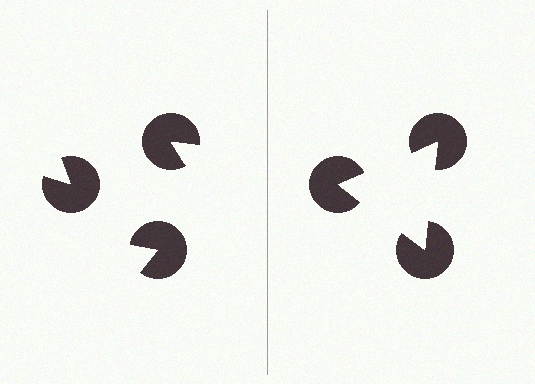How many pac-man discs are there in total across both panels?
6 — 3 on each side.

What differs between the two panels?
The pac-man discs are positioned identically on both sides; only the wedge orientations differ. On the right they align to a triangle; on the left they are misaligned.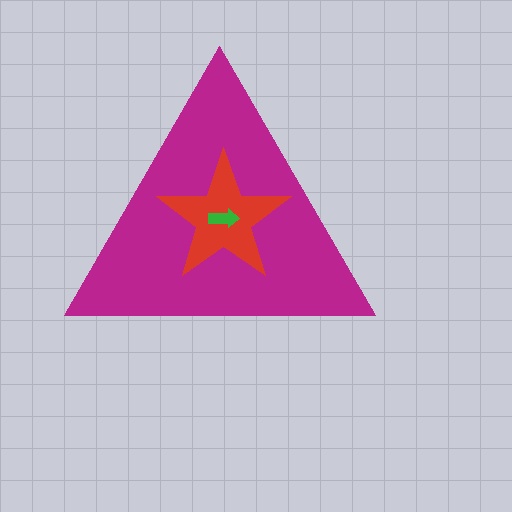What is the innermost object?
The green arrow.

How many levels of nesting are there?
3.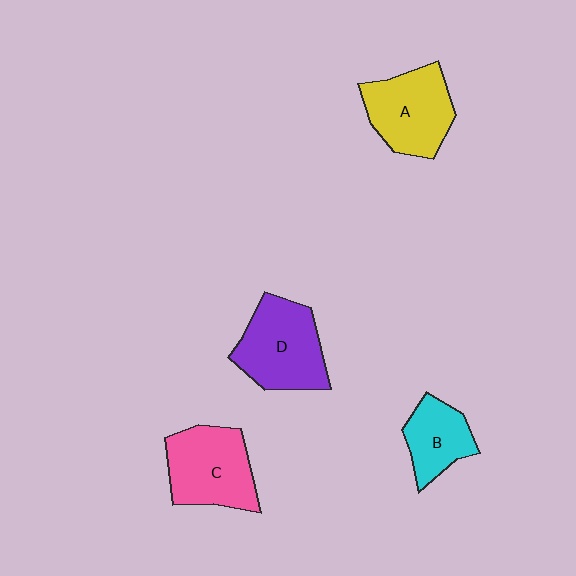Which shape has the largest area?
Shape D (purple).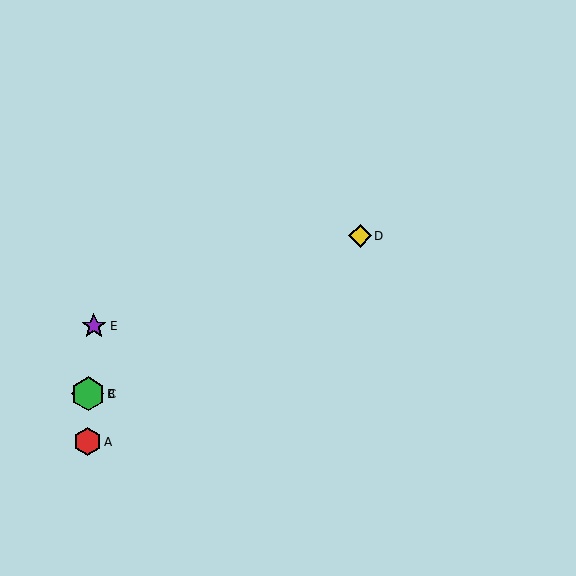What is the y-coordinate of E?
Object E is at y≈326.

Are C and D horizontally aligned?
No, C is at y≈394 and D is at y≈236.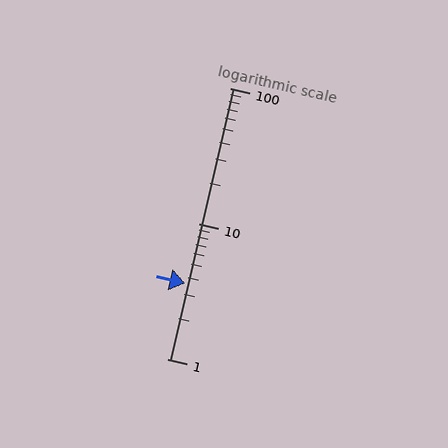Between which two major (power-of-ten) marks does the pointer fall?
The pointer is between 1 and 10.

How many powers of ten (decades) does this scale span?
The scale spans 2 decades, from 1 to 100.